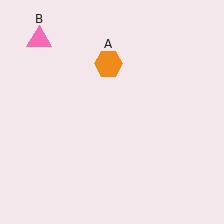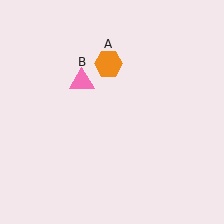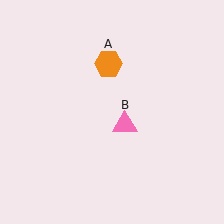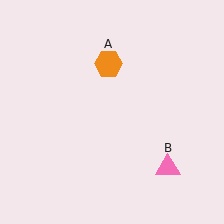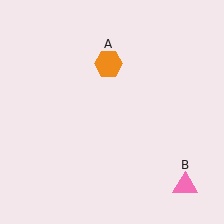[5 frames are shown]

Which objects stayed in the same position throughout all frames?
Orange hexagon (object A) remained stationary.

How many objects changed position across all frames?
1 object changed position: pink triangle (object B).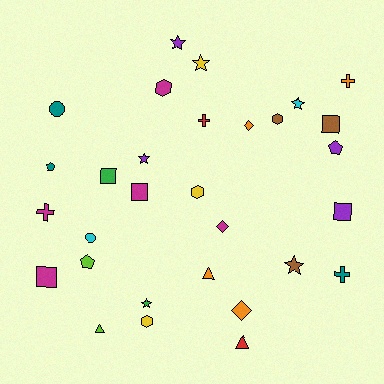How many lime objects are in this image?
There are 2 lime objects.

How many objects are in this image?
There are 30 objects.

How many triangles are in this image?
There are 3 triangles.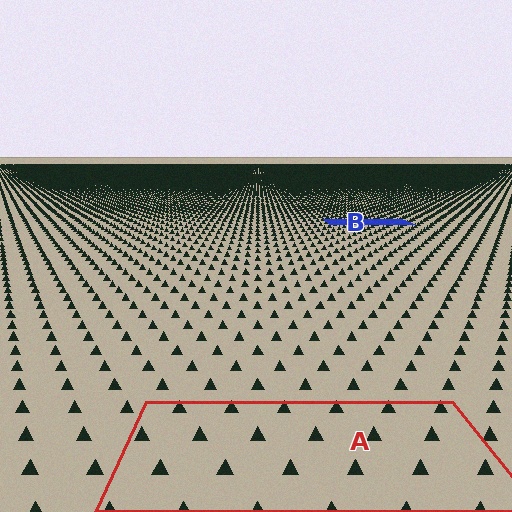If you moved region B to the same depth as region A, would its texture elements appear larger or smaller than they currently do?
They would appear larger. At a closer depth, the same texture elements are projected at a bigger on-screen size.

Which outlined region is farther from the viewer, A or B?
Region B is farther from the viewer — the texture elements inside it appear smaller and more densely packed.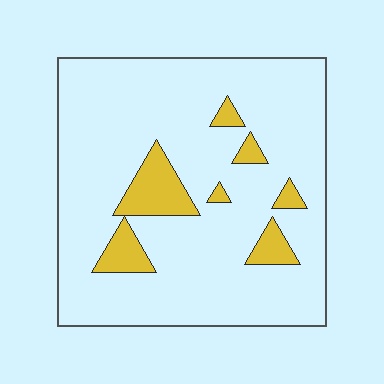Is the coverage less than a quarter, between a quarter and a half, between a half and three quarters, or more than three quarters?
Less than a quarter.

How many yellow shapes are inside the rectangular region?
7.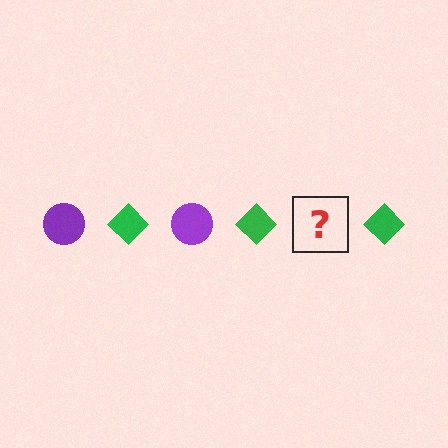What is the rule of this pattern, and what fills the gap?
The rule is that the pattern alternates between purple circle and green diamond. The gap should be filled with a purple circle.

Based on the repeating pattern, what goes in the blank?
The blank should be a purple circle.